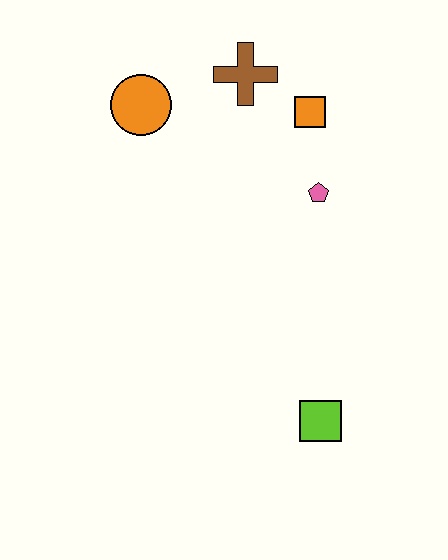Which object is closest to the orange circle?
The brown cross is closest to the orange circle.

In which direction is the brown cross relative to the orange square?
The brown cross is to the left of the orange square.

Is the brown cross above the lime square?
Yes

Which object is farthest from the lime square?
The orange circle is farthest from the lime square.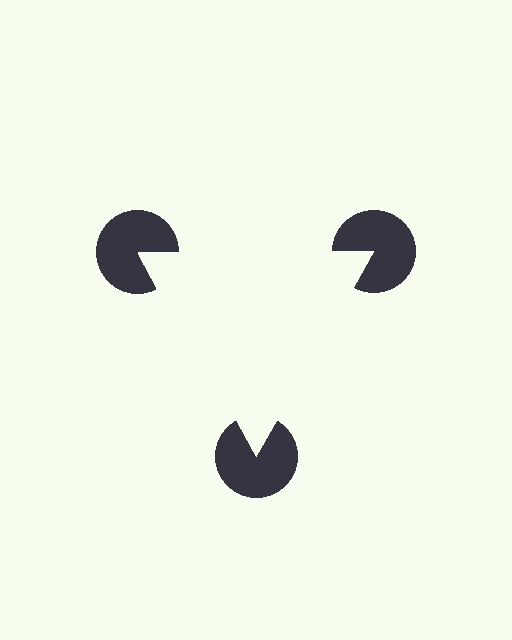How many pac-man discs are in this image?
There are 3 — one at each vertex of the illusory triangle.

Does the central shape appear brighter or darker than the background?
It typically appears slightly brighter than the background, even though no actual brightness change is drawn.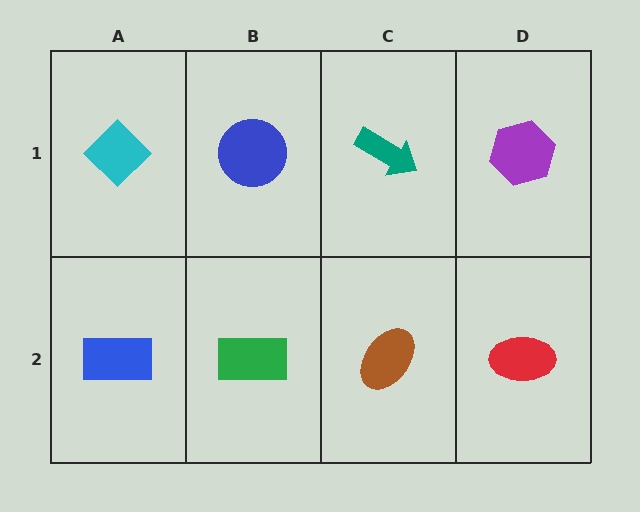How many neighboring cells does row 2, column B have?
3.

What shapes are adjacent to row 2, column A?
A cyan diamond (row 1, column A), a green rectangle (row 2, column B).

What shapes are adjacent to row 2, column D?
A purple hexagon (row 1, column D), a brown ellipse (row 2, column C).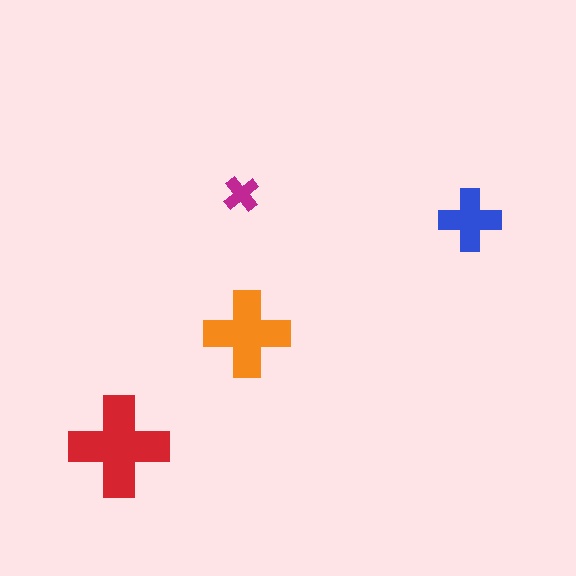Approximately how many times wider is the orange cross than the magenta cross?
About 2.5 times wider.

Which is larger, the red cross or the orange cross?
The red one.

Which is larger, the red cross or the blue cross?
The red one.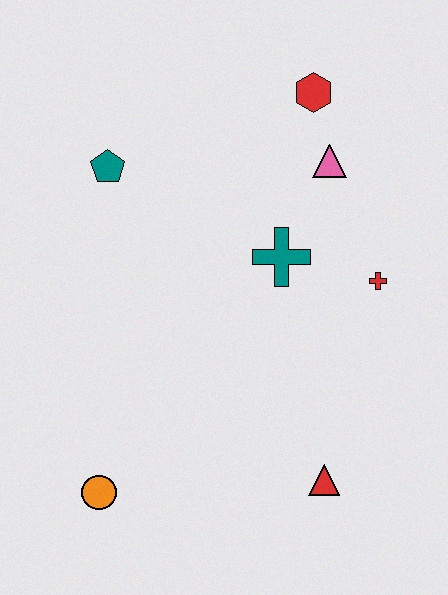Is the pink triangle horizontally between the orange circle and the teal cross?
No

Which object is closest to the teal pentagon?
The teal cross is closest to the teal pentagon.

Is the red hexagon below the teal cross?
No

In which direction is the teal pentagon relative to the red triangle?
The teal pentagon is above the red triangle.